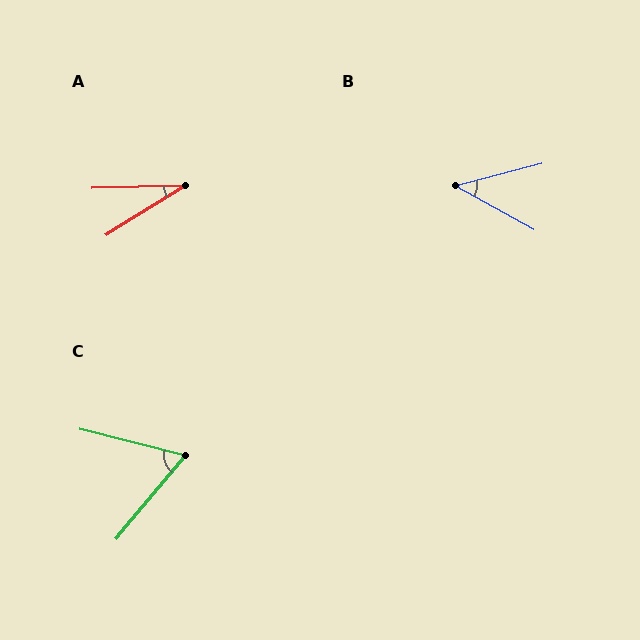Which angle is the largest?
C, at approximately 65 degrees.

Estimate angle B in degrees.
Approximately 43 degrees.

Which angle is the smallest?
A, at approximately 30 degrees.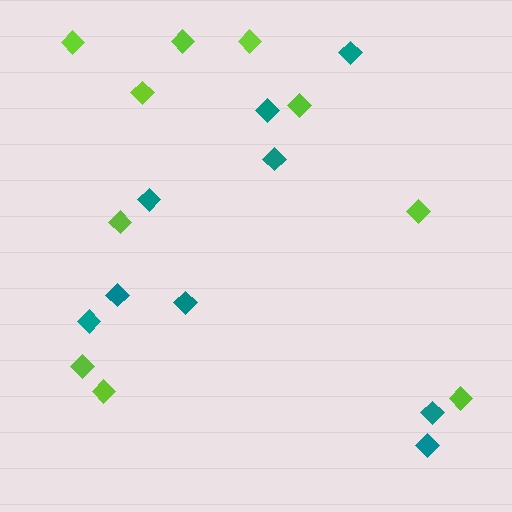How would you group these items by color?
There are 2 groups: one group of teal diamonds (9) and one group of lime diamonds (10).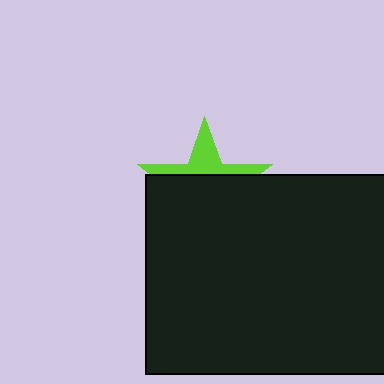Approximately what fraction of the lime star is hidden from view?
Roughly 66% of the lime star is hidden behind the black rectangle.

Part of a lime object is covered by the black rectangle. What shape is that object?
It is a star.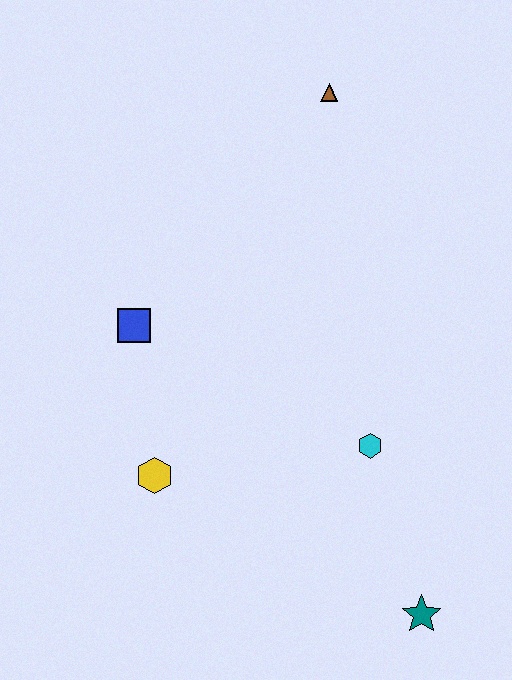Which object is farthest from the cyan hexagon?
The brown triangle is farthest from the cyan hexagon.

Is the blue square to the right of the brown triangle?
No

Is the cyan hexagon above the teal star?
Yes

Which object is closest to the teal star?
The cyan hexagon is closest to the teal star.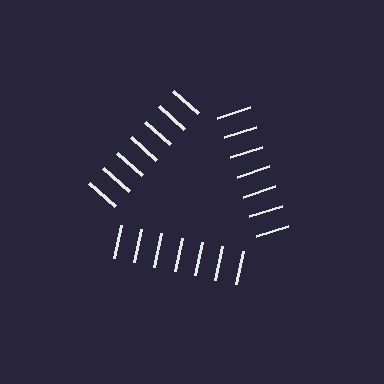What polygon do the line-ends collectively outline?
An illusory triangle — the line segments terminate on its edges but no continuous stroke is drawn.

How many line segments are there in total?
21 — 7 along each of the 3 edges.